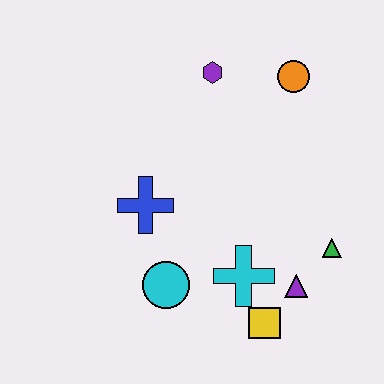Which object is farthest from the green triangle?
The purple hexagon is farthest from the green triangle.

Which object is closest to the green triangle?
The purple triangle is closest to the green triangle.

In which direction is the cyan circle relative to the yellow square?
The cyan circle is to the left of the yellow square.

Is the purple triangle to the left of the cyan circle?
No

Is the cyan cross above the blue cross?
No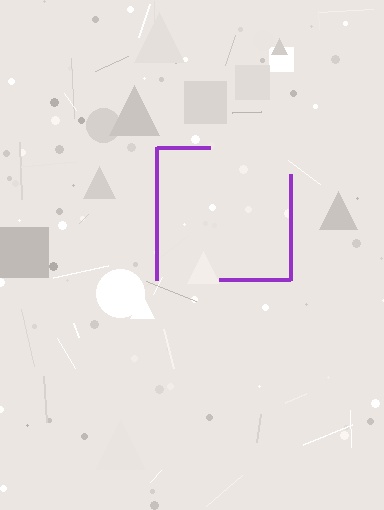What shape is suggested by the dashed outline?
The dashed outline suggests a square.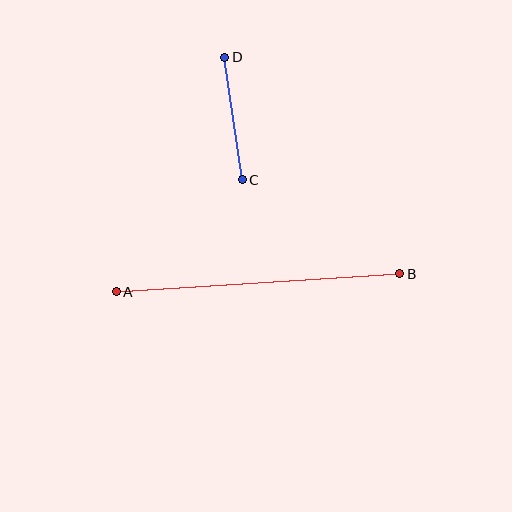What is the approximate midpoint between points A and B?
The midpoint is at approximately (258, 283) pixels.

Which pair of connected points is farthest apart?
Points A and B are farthest apart.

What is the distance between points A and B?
The distance is approximately 284 pixels.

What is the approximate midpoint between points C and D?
The midpoint is at approximately (233, 119) pixels.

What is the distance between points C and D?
The distance is approximately 124 pixels.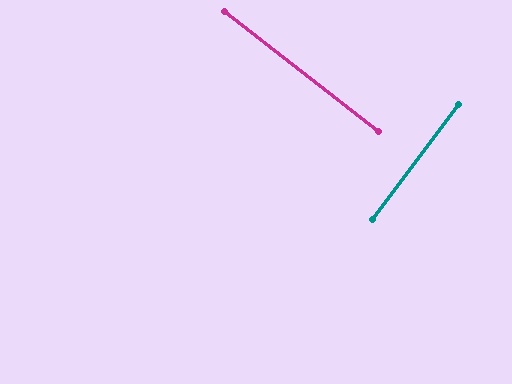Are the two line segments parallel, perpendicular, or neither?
Perpendicular — they meet at approximately 89°.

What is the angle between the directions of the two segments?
Approximately 89 degrees.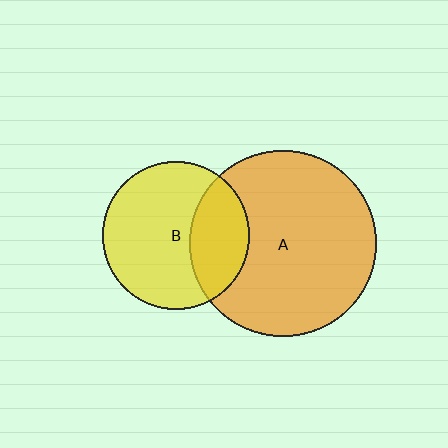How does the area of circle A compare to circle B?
Approximately 1.6 times.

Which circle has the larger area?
Circle A (orange).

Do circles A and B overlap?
Yes.